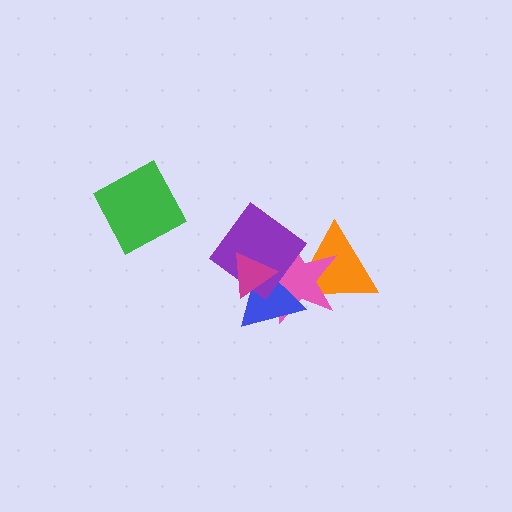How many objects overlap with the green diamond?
0 objects overlap with the green diamond.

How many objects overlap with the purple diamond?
4 objects overlap with the purple diamond.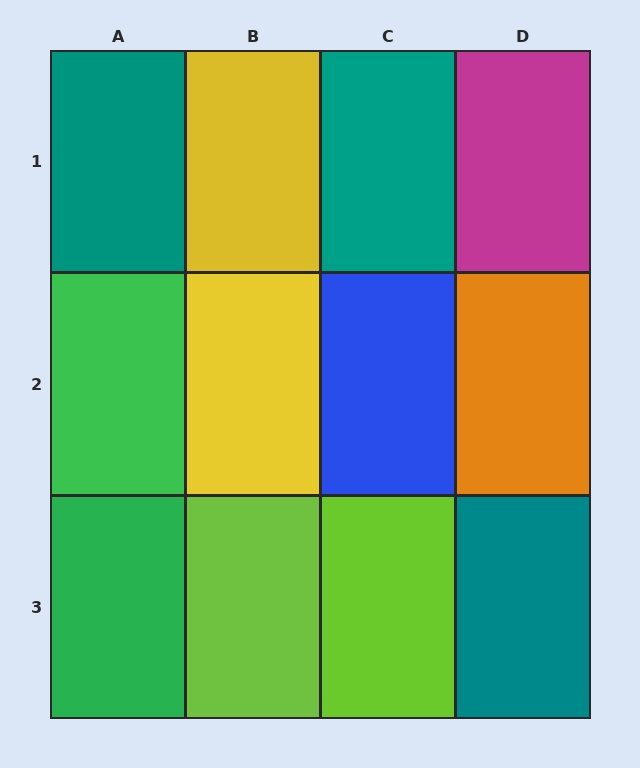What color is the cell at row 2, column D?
Orange.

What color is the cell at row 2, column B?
Yellow.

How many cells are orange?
1 cell is orange.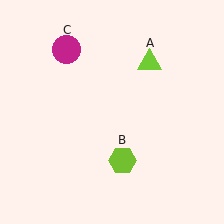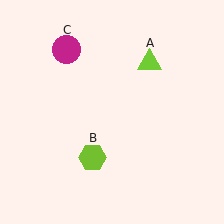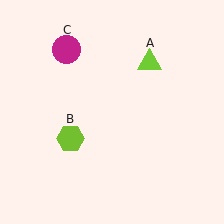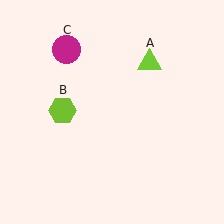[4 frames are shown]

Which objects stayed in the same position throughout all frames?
Lime triangle (object A) and magenta circle (object C) remained stationary.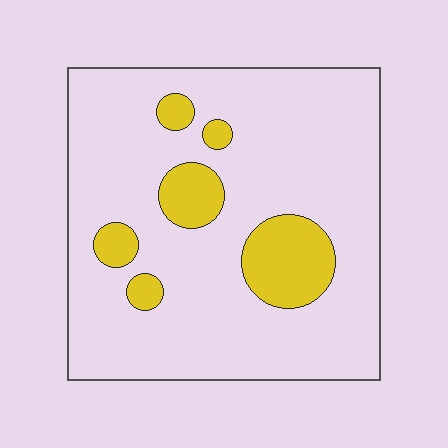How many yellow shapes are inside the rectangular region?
6.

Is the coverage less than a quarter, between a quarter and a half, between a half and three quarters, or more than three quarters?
Less than a quarter.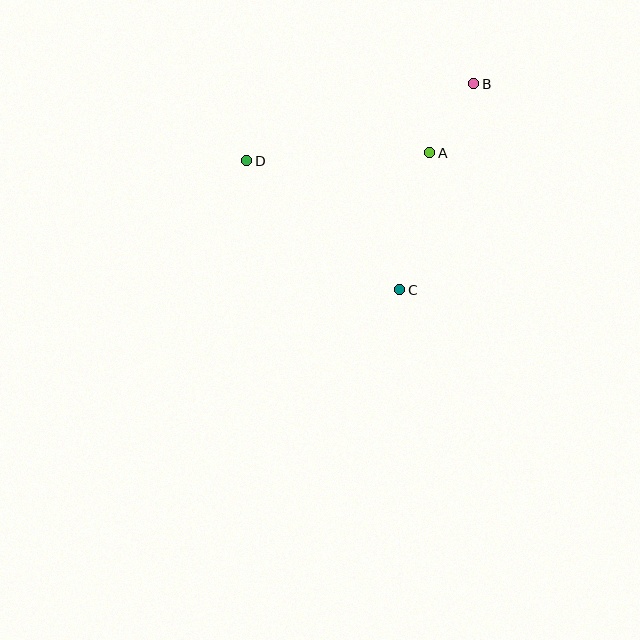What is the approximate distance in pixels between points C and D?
The distance between C and D is approximately 200 pixels.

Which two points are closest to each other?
Points A and B are closest to each other.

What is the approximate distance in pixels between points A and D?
The distance between A and D is approximately 183 pixels.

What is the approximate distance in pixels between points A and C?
The distance between A and C is approximately 141 pixels.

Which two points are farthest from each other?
Points B and D are farthest from each other.